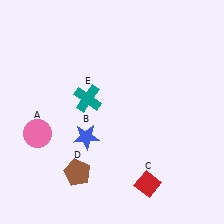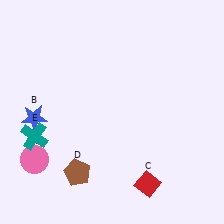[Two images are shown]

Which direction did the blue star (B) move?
The blue star (B) moved left.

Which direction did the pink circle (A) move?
The pink circle (A) moved down.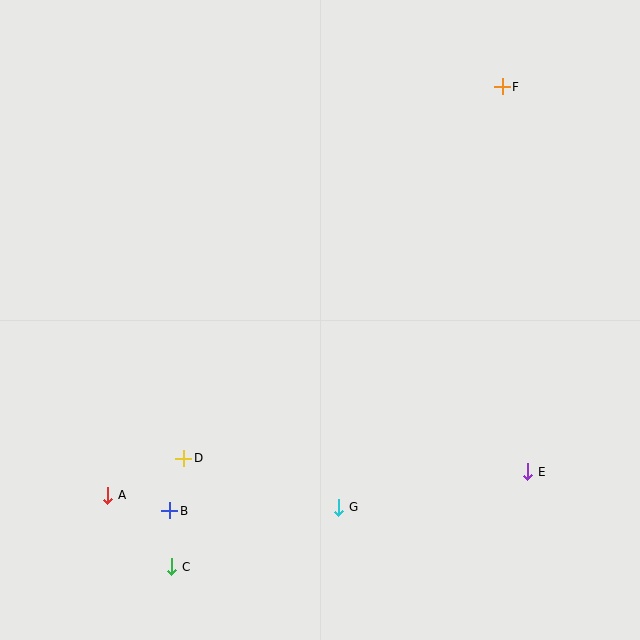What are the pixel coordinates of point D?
Point D is at (184, 458).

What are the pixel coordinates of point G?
Point G is at (339, 507).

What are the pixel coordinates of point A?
Point A is at (108, 495).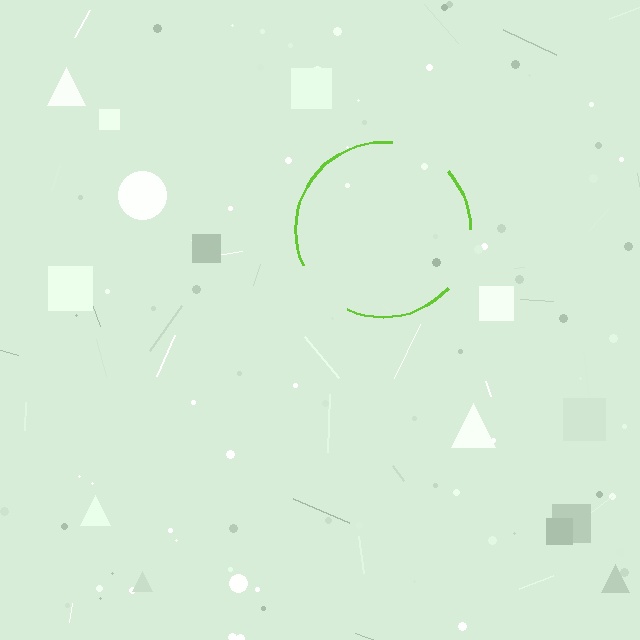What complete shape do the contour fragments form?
The contour fragments form a circle.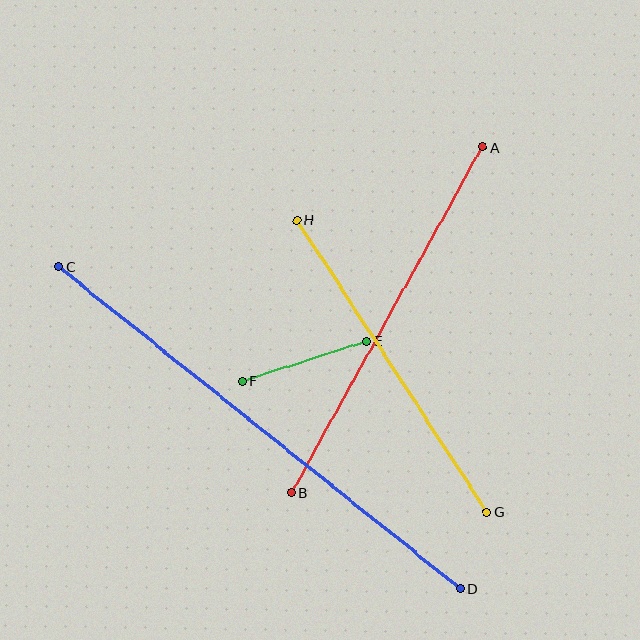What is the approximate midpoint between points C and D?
The midpoint is at approximately (260, 428) pixels.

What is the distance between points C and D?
The distance is approximately 515 pixels.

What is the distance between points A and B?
The distance is approximately 394 pixels.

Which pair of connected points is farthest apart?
Points C and D are farthest apart.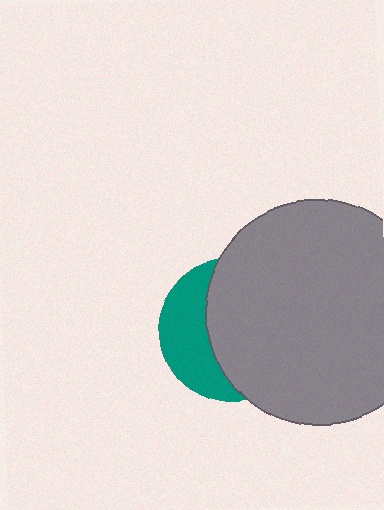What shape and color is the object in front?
The object in front is a gray circle.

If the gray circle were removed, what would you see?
You would see the complete teal circle.